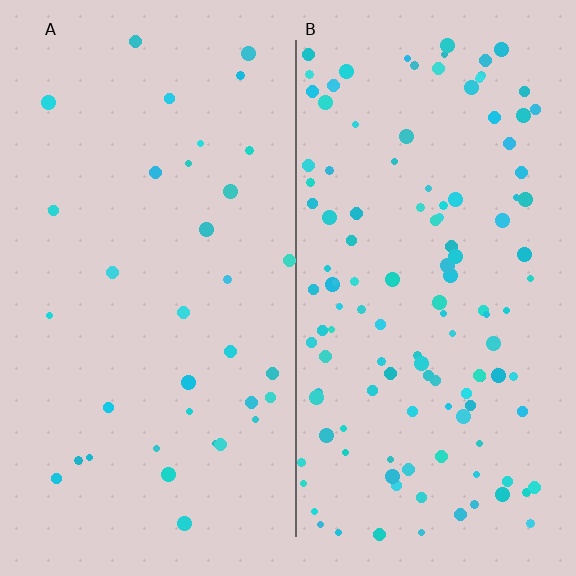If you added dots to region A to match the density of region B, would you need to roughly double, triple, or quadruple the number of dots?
Approximately quadruple.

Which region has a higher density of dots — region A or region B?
B (the right).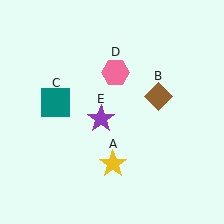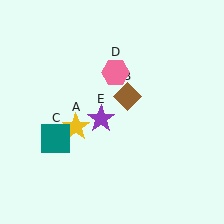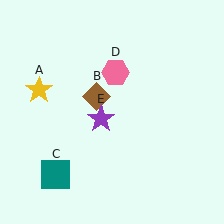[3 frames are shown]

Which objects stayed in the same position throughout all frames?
Pink hexagon (object D) and purple star (object E) remained stationary.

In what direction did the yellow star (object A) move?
The yellow star (object A) moved up and to the left.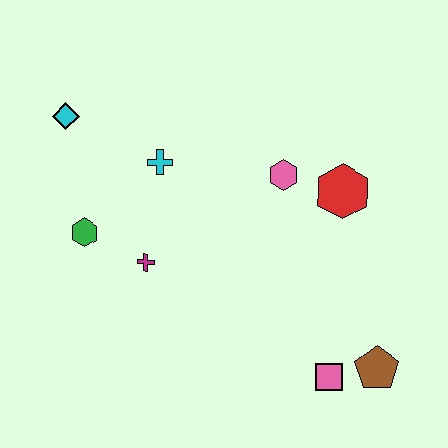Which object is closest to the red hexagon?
The pink hexagon is closest to the red hexagon.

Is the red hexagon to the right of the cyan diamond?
Yes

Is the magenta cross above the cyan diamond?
No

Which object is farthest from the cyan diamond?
The brown pentagon is farthest from the cyan diamond.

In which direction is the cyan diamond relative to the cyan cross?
The cyan diamond is to the left of the cyan cross.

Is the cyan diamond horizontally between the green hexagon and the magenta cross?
No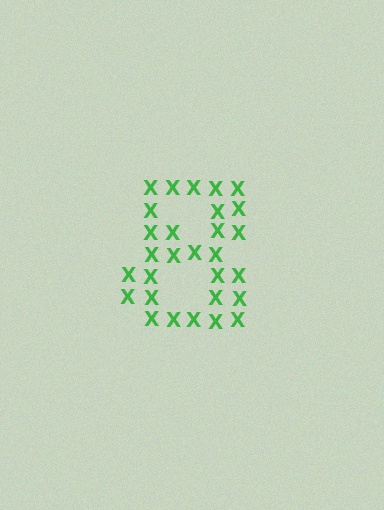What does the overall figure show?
The overall figure shows the digit 8.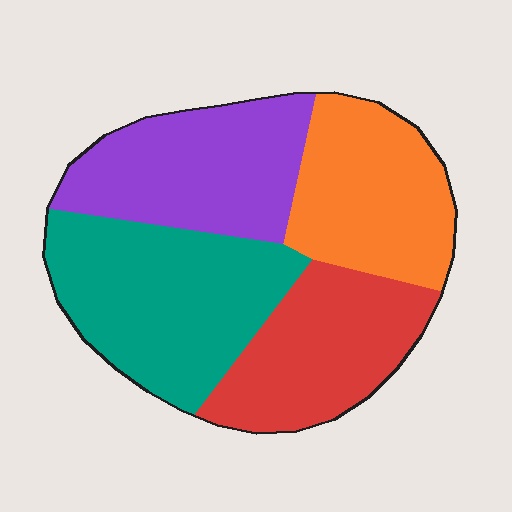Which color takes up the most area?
Teal, at roughly 30%.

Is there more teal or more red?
Teal.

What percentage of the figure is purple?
Purple covers about 25% of the figure.